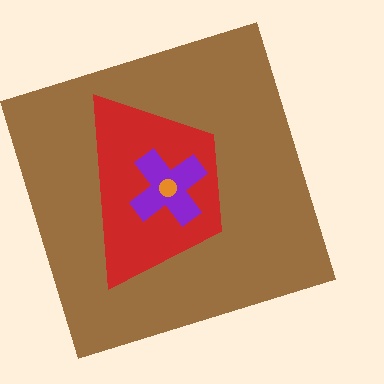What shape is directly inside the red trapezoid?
The purple cross.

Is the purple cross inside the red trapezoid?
Yes.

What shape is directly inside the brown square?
The red trapezoid.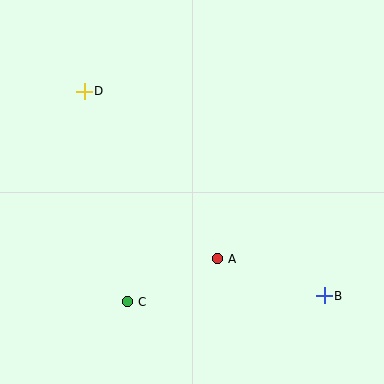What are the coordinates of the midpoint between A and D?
The midpoint between A and D is at (151, 175).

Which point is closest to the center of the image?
Point A at (218, 259) is closest to the center.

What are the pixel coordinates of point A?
Point A is at (218, 259).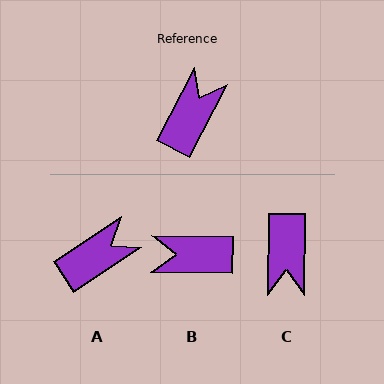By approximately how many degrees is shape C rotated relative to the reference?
Approximately 153 degrees clockwise.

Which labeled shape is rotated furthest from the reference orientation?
C, about 153 degrees away.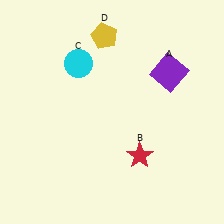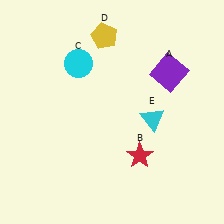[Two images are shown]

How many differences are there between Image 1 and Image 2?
There is 1 difference between the two images.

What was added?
A cyan triangle (E) was added in Image 2.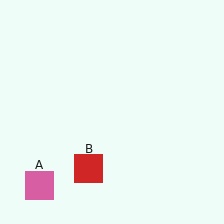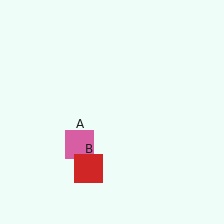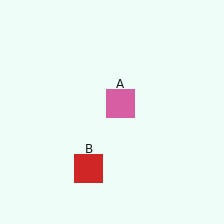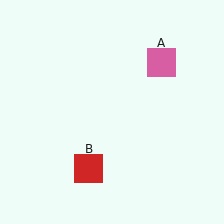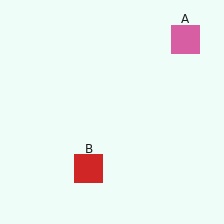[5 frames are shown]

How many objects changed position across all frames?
1 object changed position: pink square (object A).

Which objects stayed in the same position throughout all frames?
Red square (object B) remained stationary.